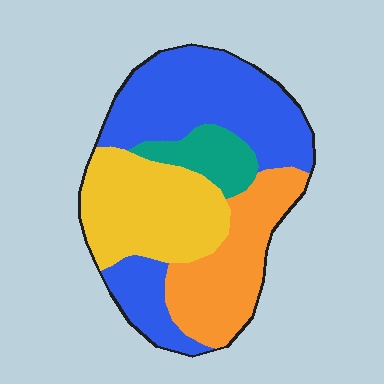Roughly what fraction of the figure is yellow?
Yellow covers 27% of the figure.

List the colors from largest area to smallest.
From largest to smallest: blue, yellow, orange, teal.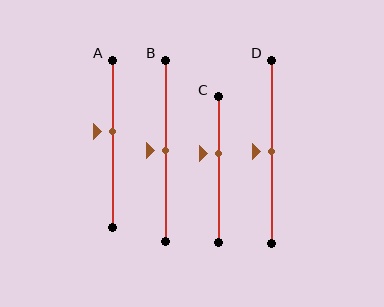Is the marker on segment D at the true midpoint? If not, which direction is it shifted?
Yes, the marker on segment D is at the true midpoint.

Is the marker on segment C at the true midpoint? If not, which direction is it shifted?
No, the marker on segment C is shifted upward by about 11% of the segment length.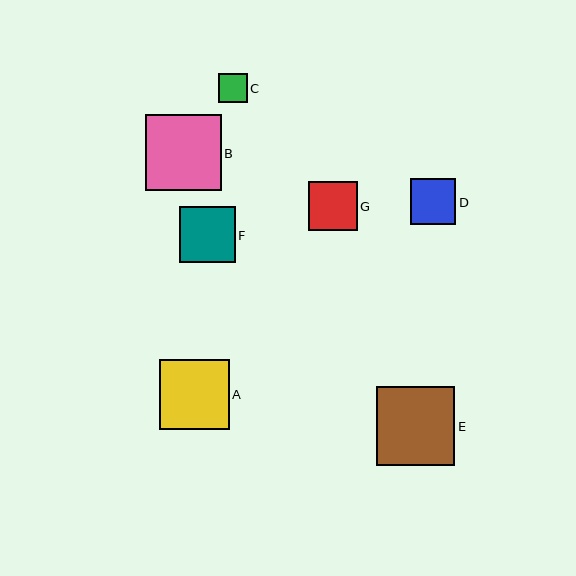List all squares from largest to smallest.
From largest to smallest: E, B, A, F, G, D, C.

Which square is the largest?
Square E is the largest with a size of approximately 78 pixels.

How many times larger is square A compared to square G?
Square A is approximately 1.4 times the size of square G.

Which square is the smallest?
Square C is the smallest with a size of approximately 29 pixels.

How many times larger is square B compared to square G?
Square B is approximately 1.5 times the size of square G.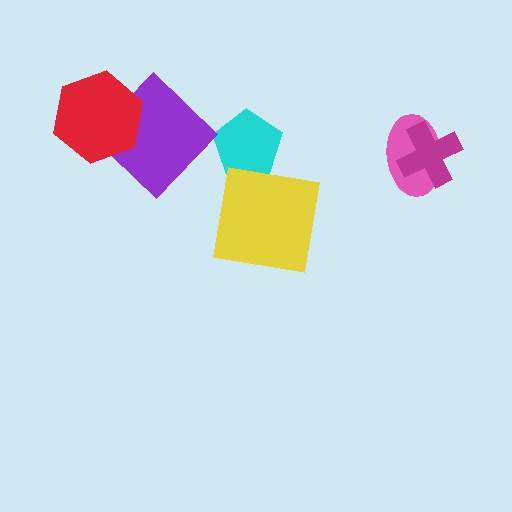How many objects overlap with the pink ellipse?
1 object overlaps with the pink ellipse.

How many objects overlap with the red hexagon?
1 object overlaps with the red hexagon.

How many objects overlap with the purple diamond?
1 object overlaps with the purple diamond.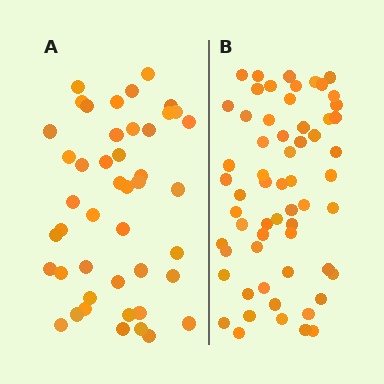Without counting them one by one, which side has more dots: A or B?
Region B (the right region) has more dots.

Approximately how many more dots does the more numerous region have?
Region B has approximately 15 more dots than region A.